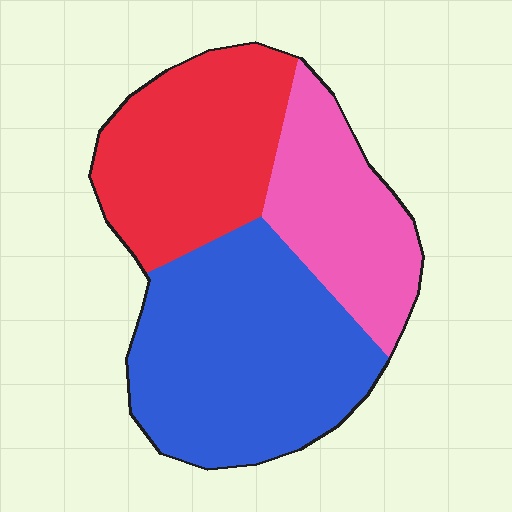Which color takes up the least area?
Pink, at roughly 25%.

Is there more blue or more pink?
Blue.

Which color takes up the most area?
Blue, at roughly 45%.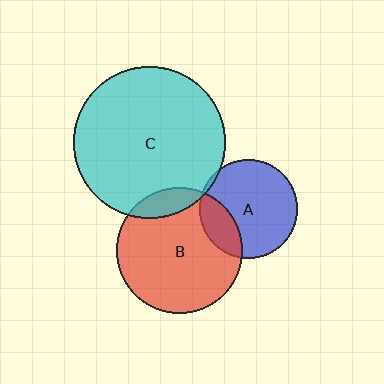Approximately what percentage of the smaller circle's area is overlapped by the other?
Approximately 10%.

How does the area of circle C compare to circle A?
Approximately 2.4 times.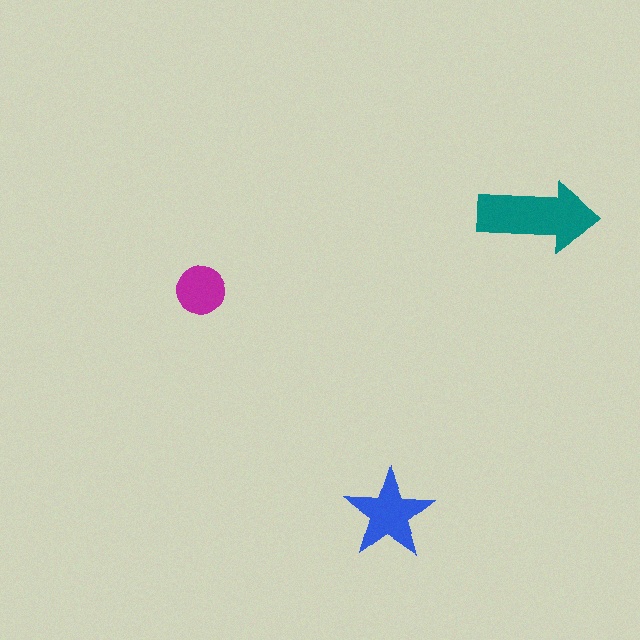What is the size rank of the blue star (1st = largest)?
2nd.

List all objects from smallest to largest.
The magenta circle, the blue star, the teal arrow.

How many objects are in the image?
There are 3 objects in the image.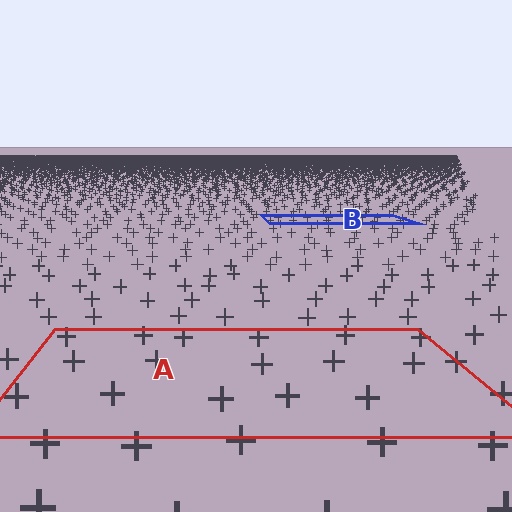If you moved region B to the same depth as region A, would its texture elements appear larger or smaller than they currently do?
They would appear larger. At a closer depth, the same texture elements are projected at a bigger on-screen size.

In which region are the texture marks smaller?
The texture marks are smaller in region B, because it is farther away.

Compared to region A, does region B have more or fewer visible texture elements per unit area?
Region B has more texture elements per unit area — they are packed more densely because it is farther away.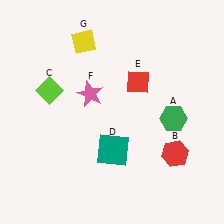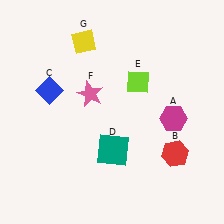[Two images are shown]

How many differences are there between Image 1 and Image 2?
There are 3 differences between the two images.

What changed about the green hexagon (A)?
In Image 1, A is green. In Image 2, it changed to magenta.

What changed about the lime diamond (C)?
In Image 1, C is lime. In Image 2, it changed to blue.